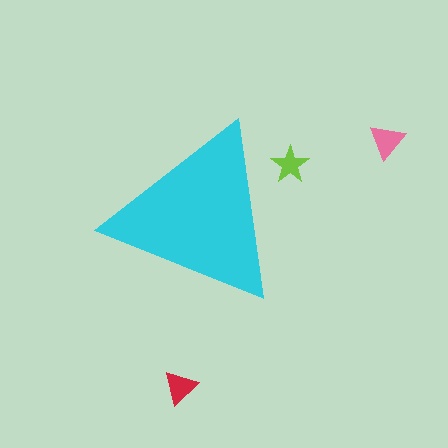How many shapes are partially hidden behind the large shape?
1 shape is partially hidden.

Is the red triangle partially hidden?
No, the red triangle is fully visible.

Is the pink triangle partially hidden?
No, the pink triangle is fully visible.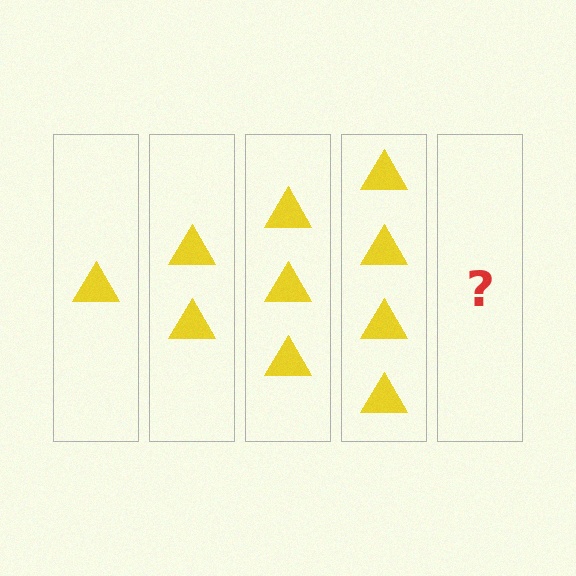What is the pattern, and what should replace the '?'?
The pattern is that each step adds one more triangle. The '?' should be 5 triangles.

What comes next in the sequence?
The next element should be 5 triangles.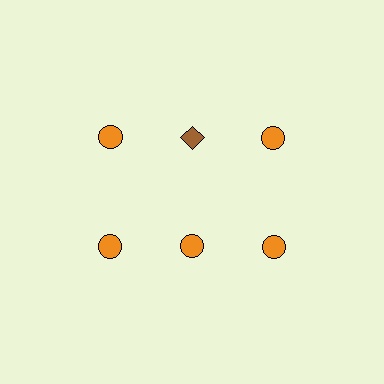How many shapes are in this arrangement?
There are 6 shapes arranged in a grid pattern.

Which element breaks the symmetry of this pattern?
The brown diamond in the top row, second from left column breaks the symmetry. All other shapes are orange circles.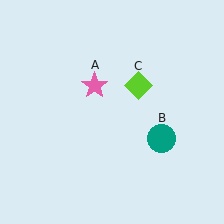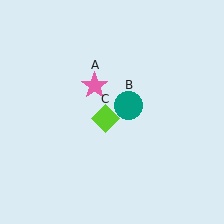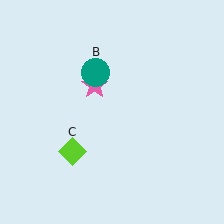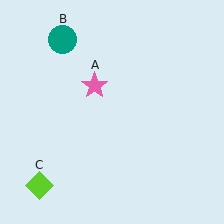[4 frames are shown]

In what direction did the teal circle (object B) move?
The teal circle (object B) moved up and to the left.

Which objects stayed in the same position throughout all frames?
Pink star (object A) remained stationary.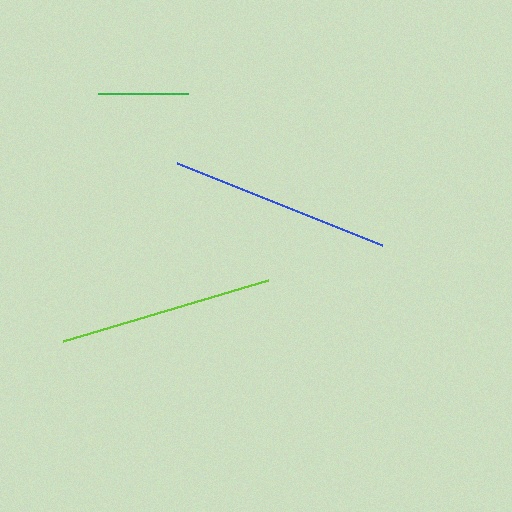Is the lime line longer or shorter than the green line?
The lime line is longer than the green line.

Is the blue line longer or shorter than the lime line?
The blue line is longer than the lime line.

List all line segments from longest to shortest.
From longest to shortest: blue, lime, green.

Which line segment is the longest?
The blue line is the longest at approximately 221 pixels.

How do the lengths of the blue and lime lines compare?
The blue and lime lines are approximately the same length.